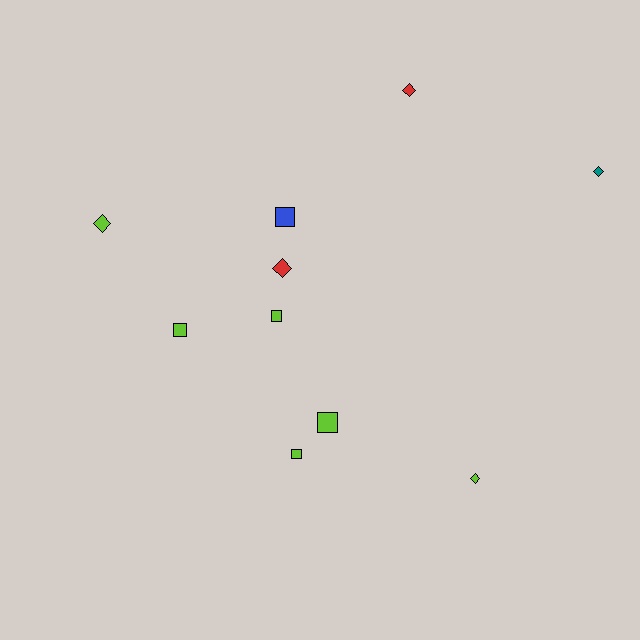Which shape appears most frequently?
Diamond, with 5 objects.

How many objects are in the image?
There are 10 objects.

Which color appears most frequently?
Lime, with 6 objects.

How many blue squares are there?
There is 1 blue square.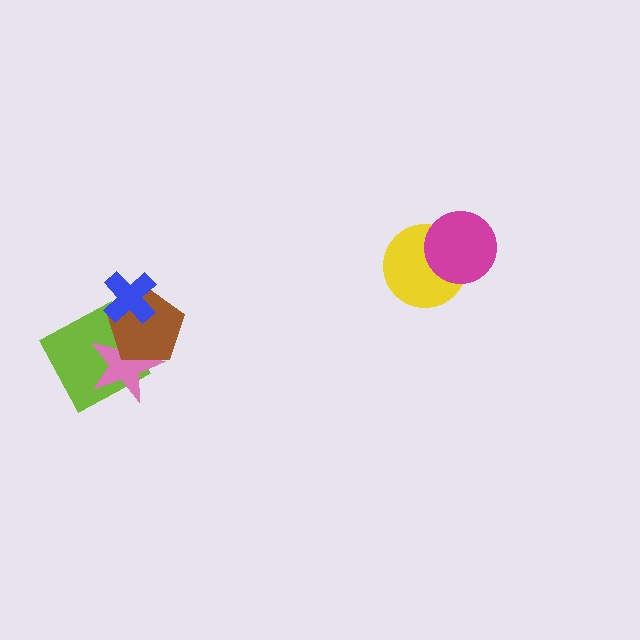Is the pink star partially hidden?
Yes, it is partially covered by another shape.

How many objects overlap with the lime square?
2 objects overlap with the lime square.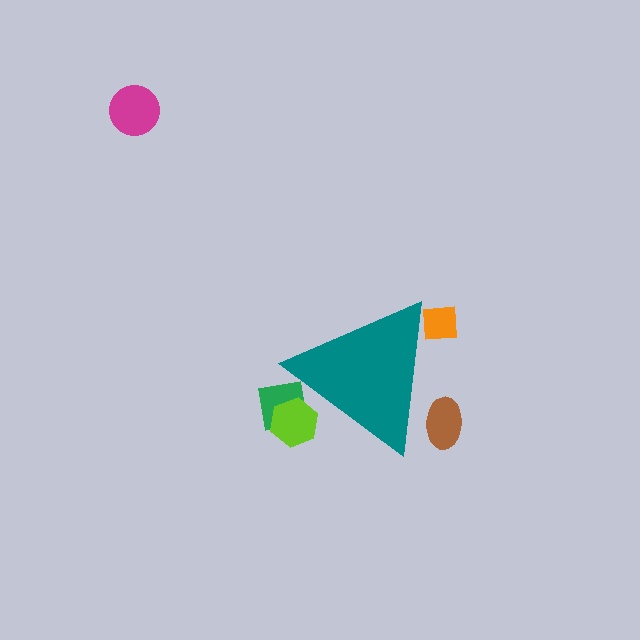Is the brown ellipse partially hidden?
Yes, the brown ellipse is partially hidden behind the teal triangle.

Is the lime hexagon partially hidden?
Yes, the lime hexagon is partially hidden behind the teal triangle.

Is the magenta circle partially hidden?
No, the magenta circle is fully visible.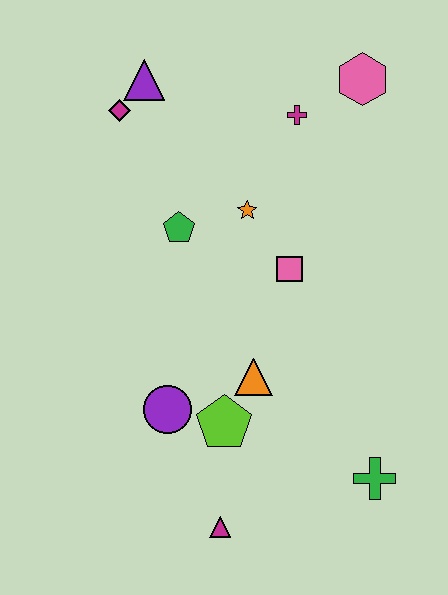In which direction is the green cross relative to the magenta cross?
The green cross is below the magenta cross.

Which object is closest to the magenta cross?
The pink hexagon is closest to the magenta cross.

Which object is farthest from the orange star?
The magenta triangle is farthest from the orange star.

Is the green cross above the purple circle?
No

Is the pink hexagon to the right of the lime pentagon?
Yes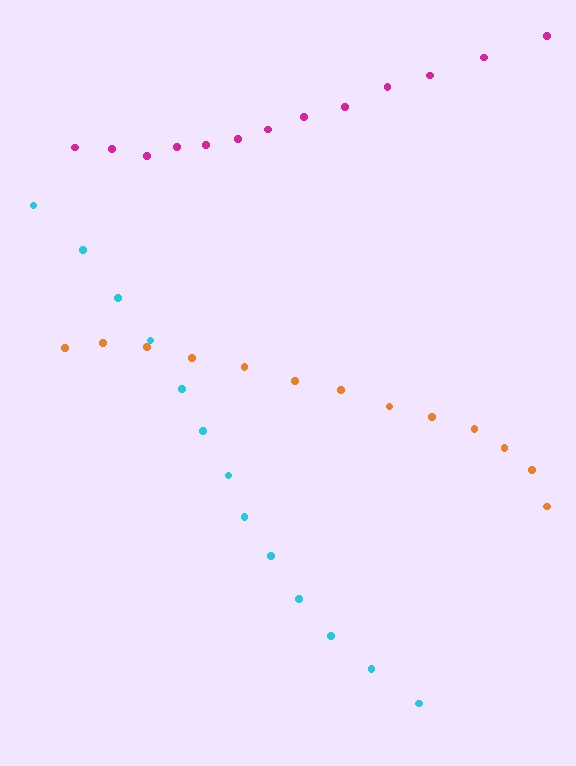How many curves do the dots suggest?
There are 3 distinct paths.